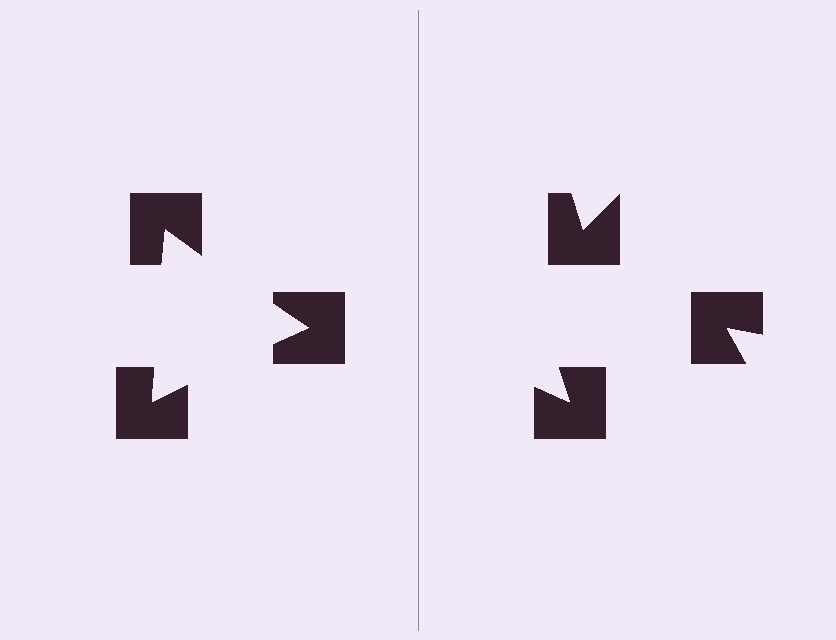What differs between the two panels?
The notched squares are positioned identically on both sides; only the wedge orientations differ. On the left they align to a triangle; on the right they are misaligned.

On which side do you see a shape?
An illusory triangle appears on the left side. On the right side the wedge cuts are rotated, so no coherent shape forms.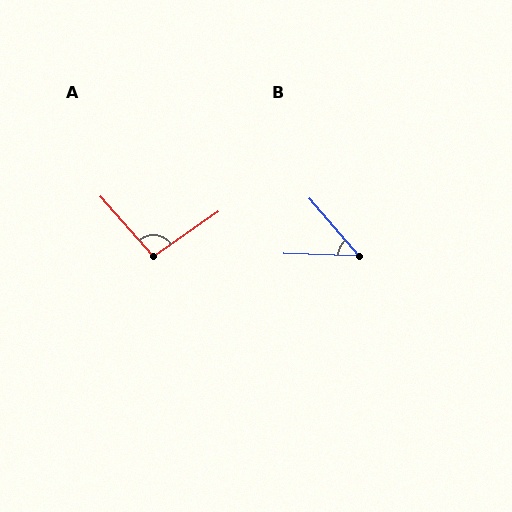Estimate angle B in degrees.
Approximately 47 degrees.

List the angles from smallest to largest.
B (47°), A (97°).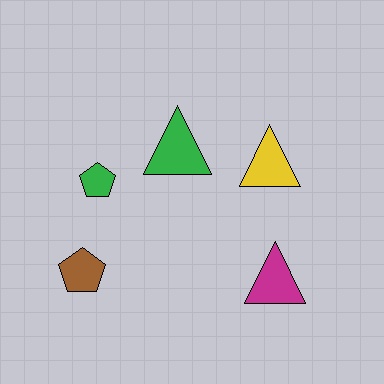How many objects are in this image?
There are 5 objects.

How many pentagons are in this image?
There are 2 pentagons.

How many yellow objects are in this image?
There is 1 yellow object.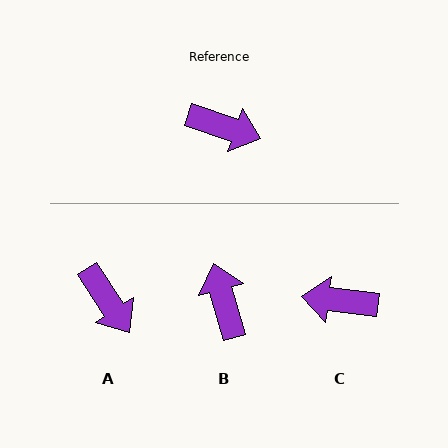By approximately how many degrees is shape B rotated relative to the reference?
Approximately 124 degrees counter-clockwise.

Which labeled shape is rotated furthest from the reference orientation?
C, about 168 degrees away.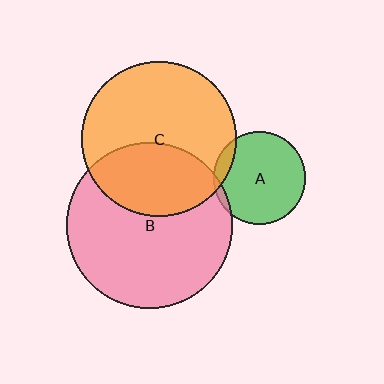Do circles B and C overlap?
Yes.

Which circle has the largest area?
Circle B (pink).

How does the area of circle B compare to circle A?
Approximately 3.2 times.